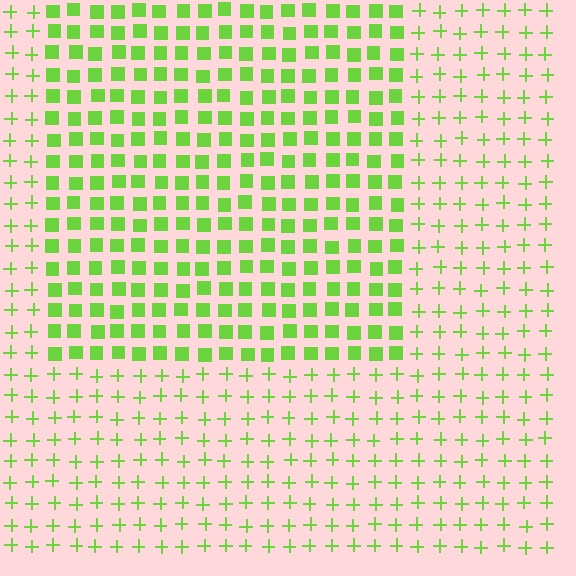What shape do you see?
I see a rectangle.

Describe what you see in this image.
The image is filled with small lime elements arranged in a uniform grid. A rectangle-shaped region contains squares, while the surrounding area contains plus signs. The boundary is defined purely by the change in element shape.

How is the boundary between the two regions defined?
The boundary is defined by a change in element shape: squares inside vs. plus signs outside. All elements share the same color and spacing.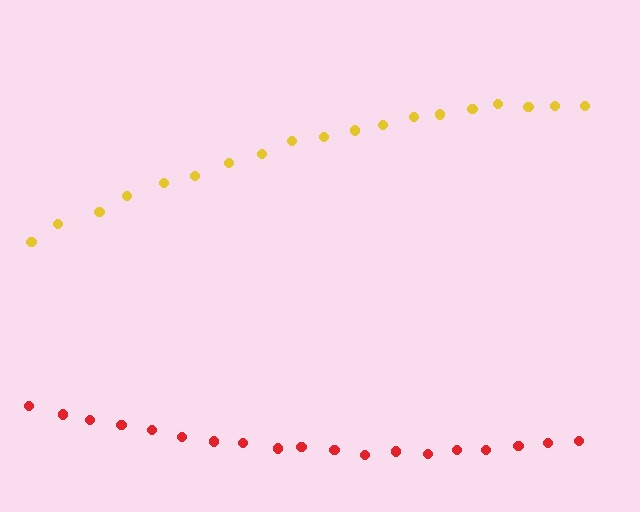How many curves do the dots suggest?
There are 2 distinct paths.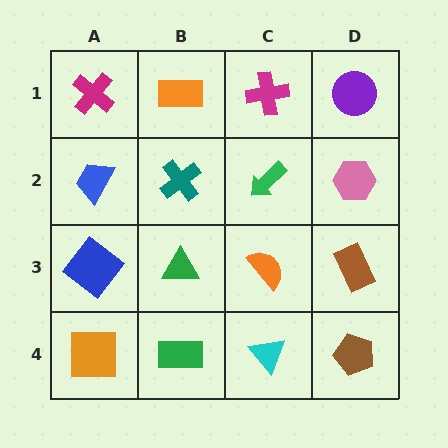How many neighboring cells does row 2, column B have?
4.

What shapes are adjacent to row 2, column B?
An orange rectangle (row 1, column B), a green triangle (row 3, column B), a blue trapezoid (row 2, column A), a green arrow (row 2, column C).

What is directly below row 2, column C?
An orange semicircle.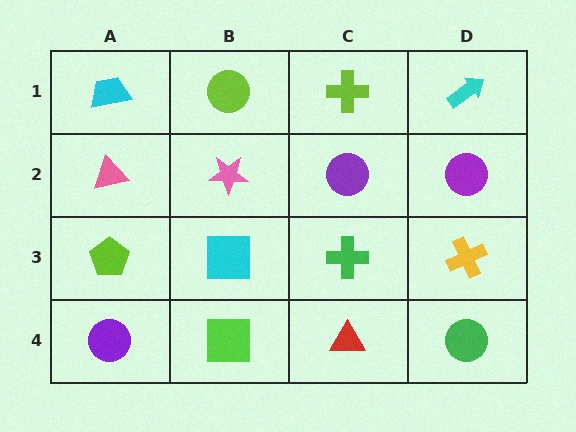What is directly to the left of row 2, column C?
A pink star.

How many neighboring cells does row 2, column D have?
3.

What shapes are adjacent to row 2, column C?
A lime cross (row 1, column C), a green cross (row 3, column C), a pink star (row 2, column B), a purple circle (row 2, column D).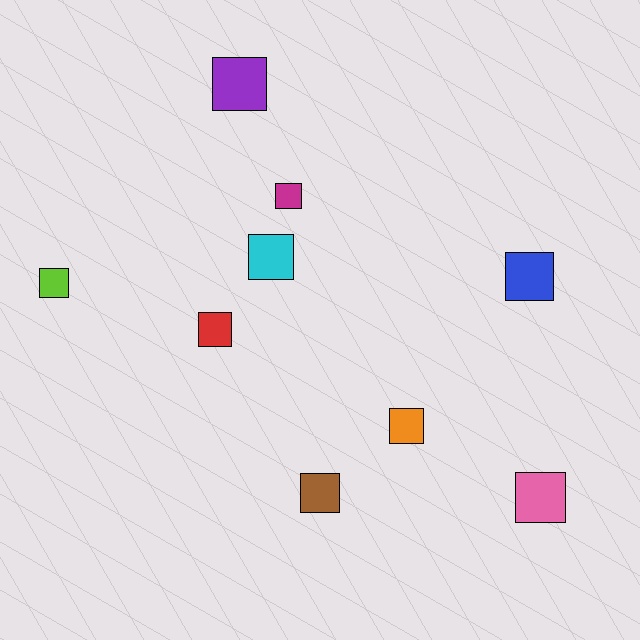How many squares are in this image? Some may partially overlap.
There are 9 squares.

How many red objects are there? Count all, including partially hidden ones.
There is 1 red object.